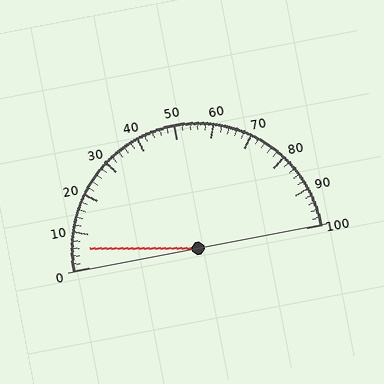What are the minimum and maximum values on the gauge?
The gauge ranges from 0 to 100.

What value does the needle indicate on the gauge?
The needle indicates approximately 6.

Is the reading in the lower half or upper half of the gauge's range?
The reading is in the lower half of the range (0 to 100).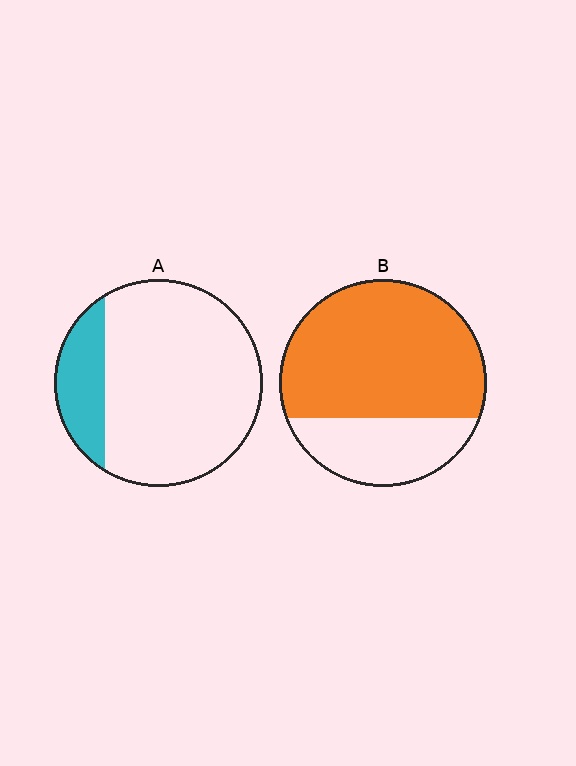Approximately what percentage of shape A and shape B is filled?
A is approximately 20% and B is approximately 70%.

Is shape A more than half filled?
No.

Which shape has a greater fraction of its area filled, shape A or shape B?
Shape B.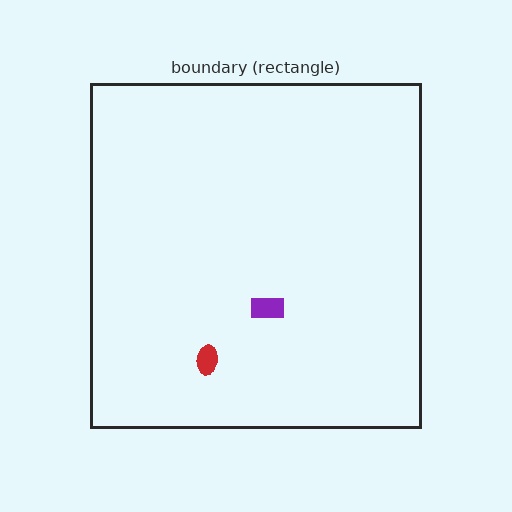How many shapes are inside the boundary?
2 inside, 0 outside.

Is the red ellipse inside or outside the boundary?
Inside.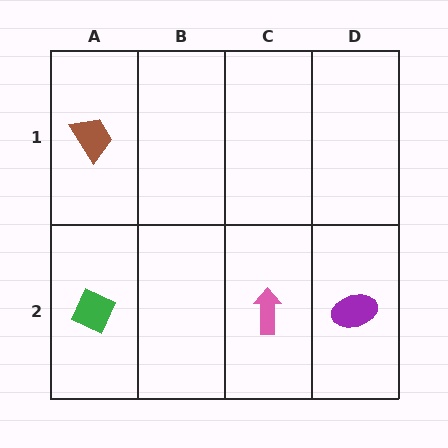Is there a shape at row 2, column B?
No, that cell is empty.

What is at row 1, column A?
A brown trapezoid.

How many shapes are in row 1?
1 shape.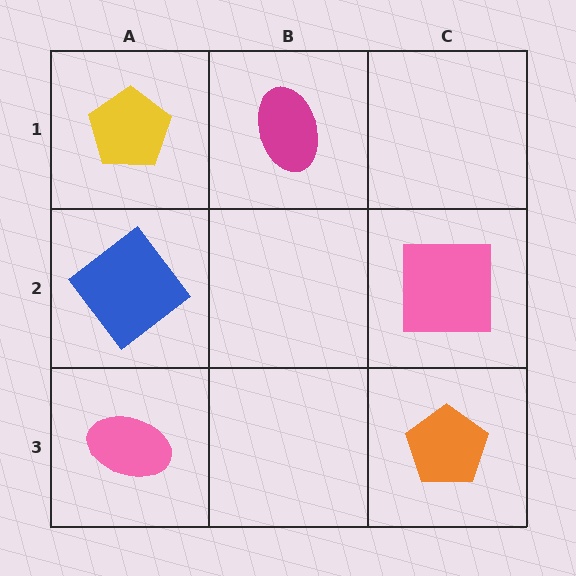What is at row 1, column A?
A yellow pentagon.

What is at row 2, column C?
A pink square.